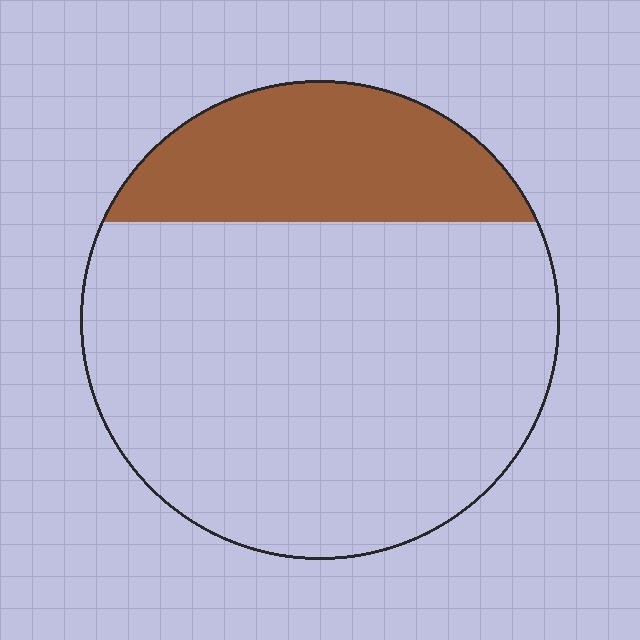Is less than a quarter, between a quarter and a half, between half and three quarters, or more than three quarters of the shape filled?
Less than a quarter.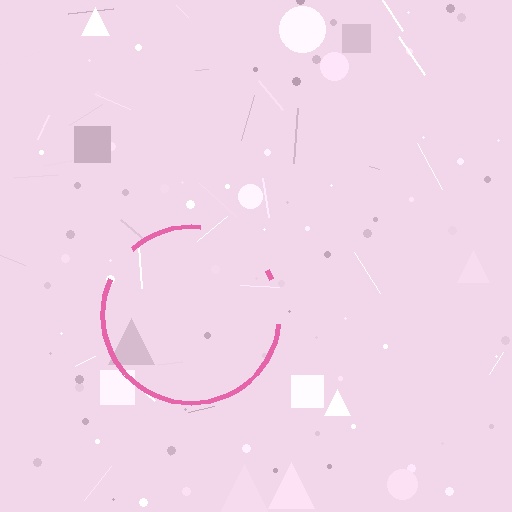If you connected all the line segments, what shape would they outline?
They would outline a circle.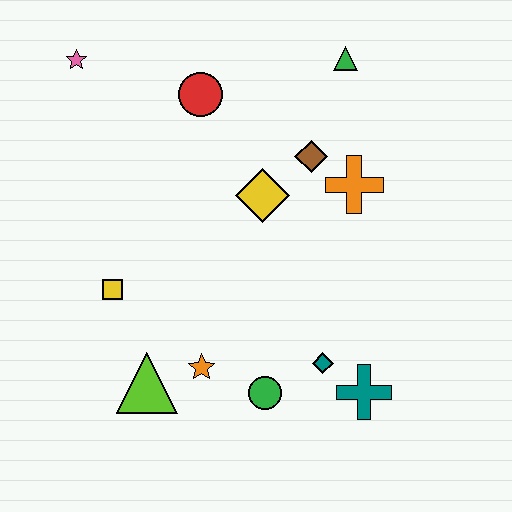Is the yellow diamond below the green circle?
No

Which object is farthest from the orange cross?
The pink star is farthest from the orange cross.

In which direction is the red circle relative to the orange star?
The red circle is above the orange star.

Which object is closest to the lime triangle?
The orange star is closest to the lime triangle.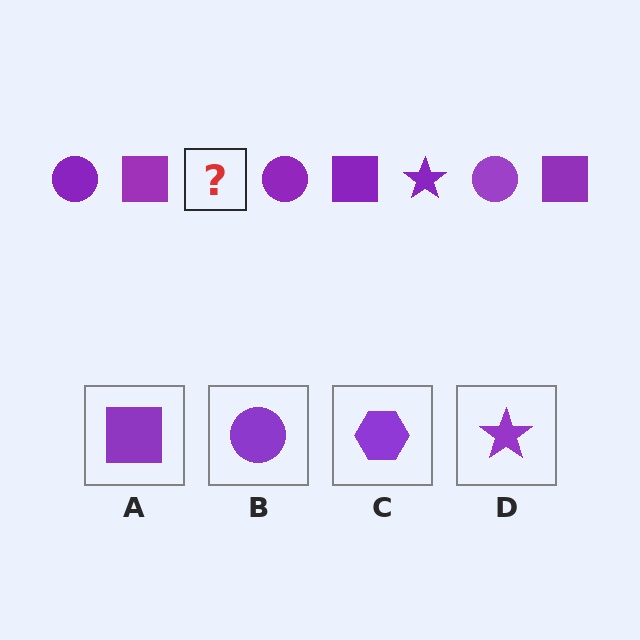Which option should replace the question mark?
Option D.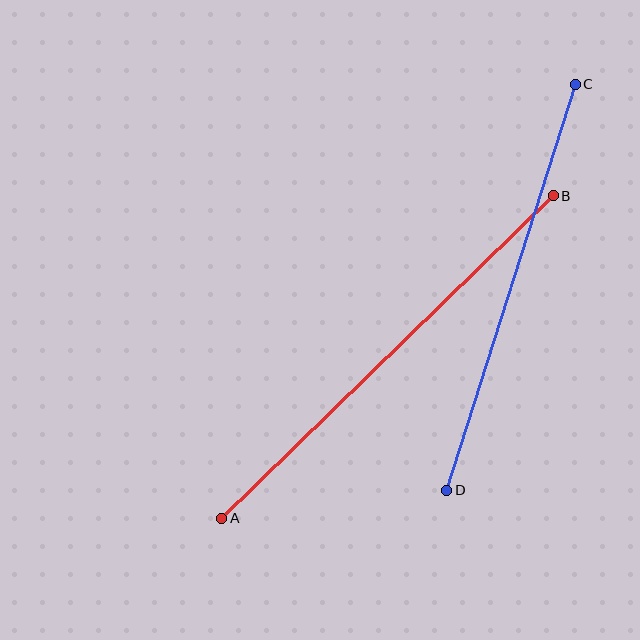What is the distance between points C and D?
The distance is approximately 426 pixels.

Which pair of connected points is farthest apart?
Points A and B are farthest apart.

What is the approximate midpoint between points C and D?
The midpoint is at approximately (511, 287) pixels.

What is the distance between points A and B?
The distance is approximately 463 pixels.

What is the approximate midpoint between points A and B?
The midpoint is at approximately (387, 357) pixels.